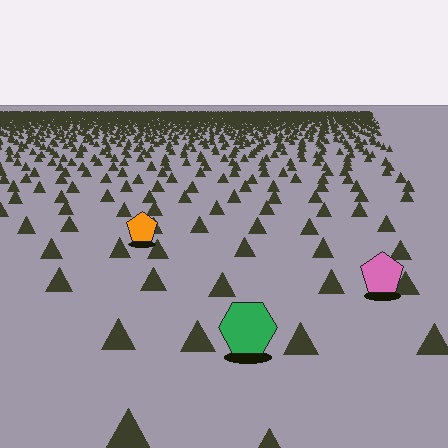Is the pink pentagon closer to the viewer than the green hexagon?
No. The green hexagon is closer — you can tell from the texture gradient: the ground texture is coarser near it.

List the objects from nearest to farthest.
From nearest to farthest: the green hexagon, the pink pentagon, the orange pentagon.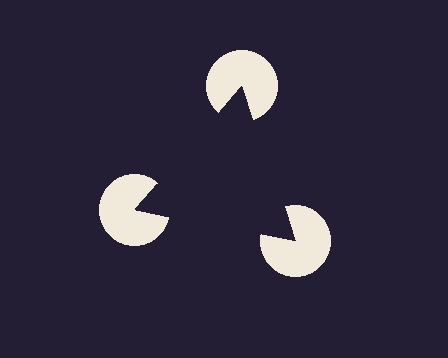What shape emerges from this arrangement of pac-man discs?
An illusory triangle — its edges are inferred from the aligned wedge cuts in the pac-man discs, not physically drawn.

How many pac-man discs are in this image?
There are 3 — one at each vertex of the illusory triangle.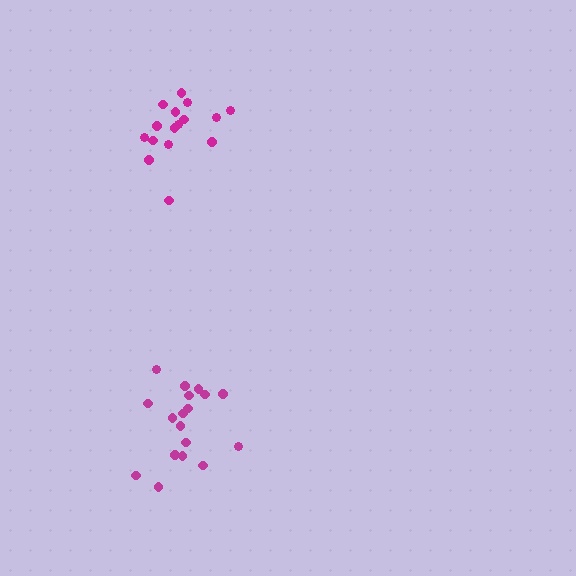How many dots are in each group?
Group 1: 16 dots, Group 2: 18 dots (34 total).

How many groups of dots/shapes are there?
There are 2 groups.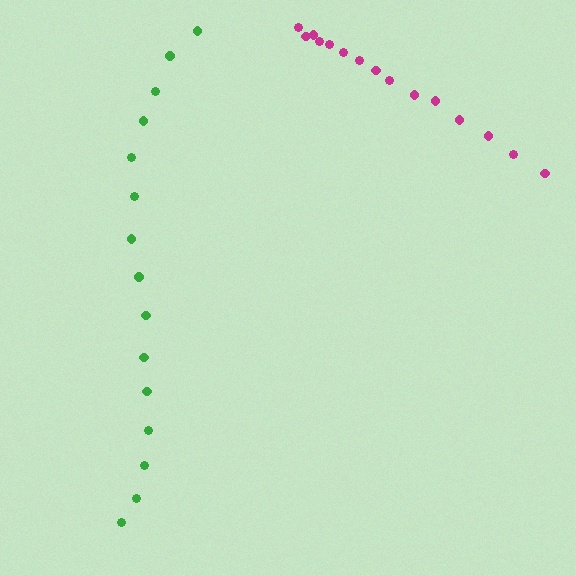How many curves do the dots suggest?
There are 2 distinct paths.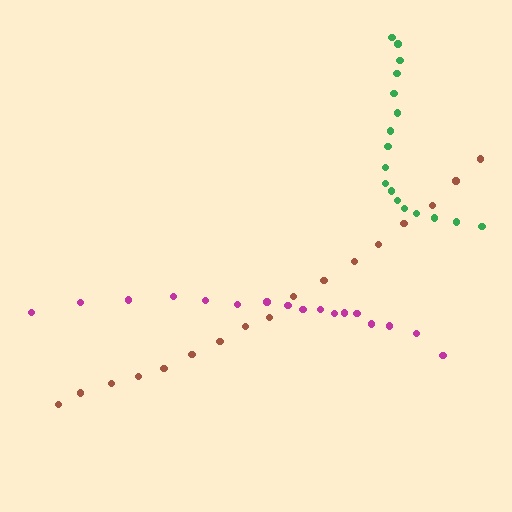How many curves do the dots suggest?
There are 3 distinct paths.